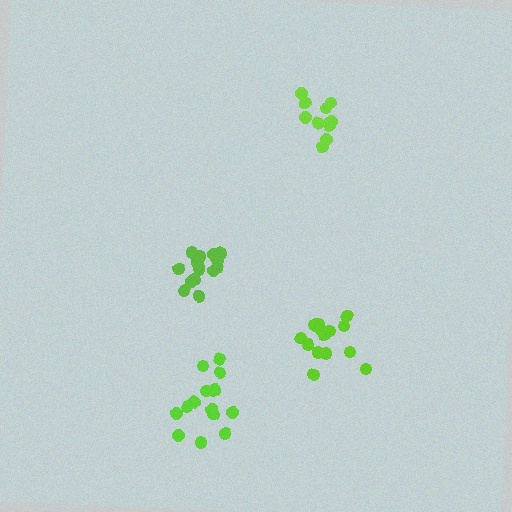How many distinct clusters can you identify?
There are 4 distinct clusters.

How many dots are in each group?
Group 1: 16 dots, Group 2: 15 dots, Group 3: 16 dots, Group 4: 11 dots (58 total).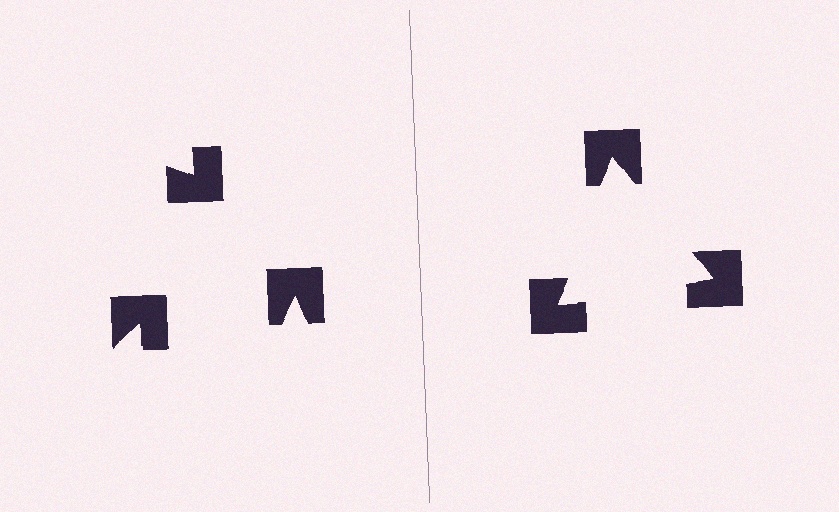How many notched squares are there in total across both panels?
6 — 3 on each side.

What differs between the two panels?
The notched squares are positioned identically on both sides; only the wedge orientations differ. On the right they align to a triangle; on the left they are misaligned.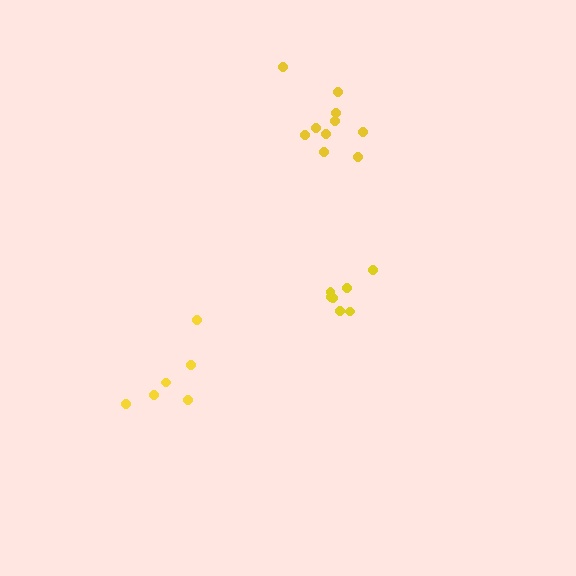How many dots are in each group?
Group 1: 10 dots, Group 2: 6 dots, Group 3: 7 dots (23 total).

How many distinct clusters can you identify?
There are 3 distinct clusters.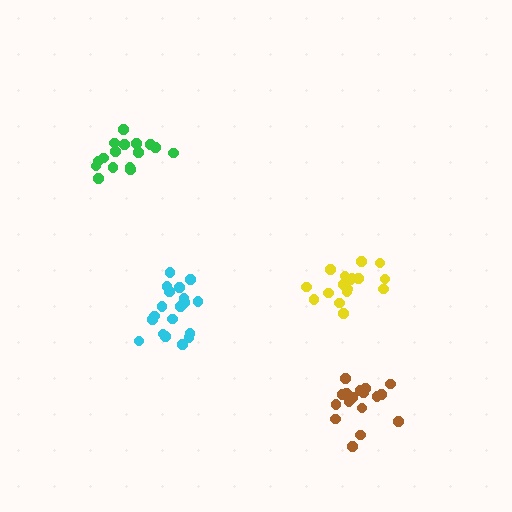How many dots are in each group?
Group 1: 18 dots, Group 2: 19 dots, Group 3: 17 dots, Group 4: 16 dots (70 total).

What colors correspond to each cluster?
The clusters are colored: yellow, cyan, brown, green.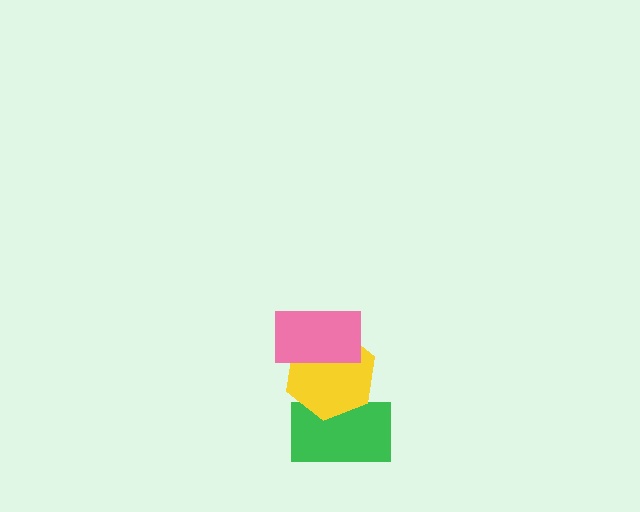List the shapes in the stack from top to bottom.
From top to bottom: the pink rectangle, the yellow hexagon, the green rectangle.